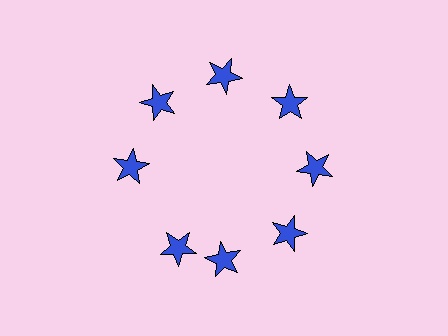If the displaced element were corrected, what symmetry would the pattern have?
It would have 8-fold rotational symmetry — the pattern would map onto itself every 45 degrees.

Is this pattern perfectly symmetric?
No. The 8 blue stars are arranged in a ring, but one element near the 8 o'clock position is rotated out of alignment along the ring, breaking the 8-fold rotational symmetry.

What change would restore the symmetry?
The symmetry would be restored by rotating it back into even spacing with its neighbors so that all 8 stars sit at equal angles and equal distance from the center.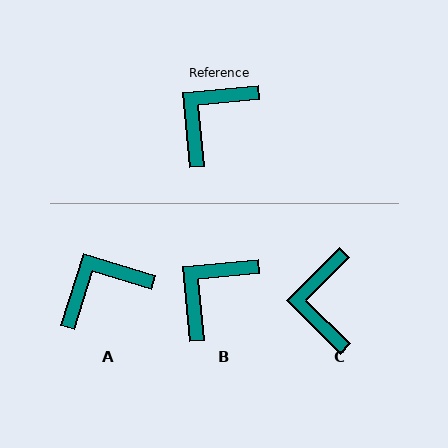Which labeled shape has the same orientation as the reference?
B.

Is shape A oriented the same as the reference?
No, it is off by about 23 degrees.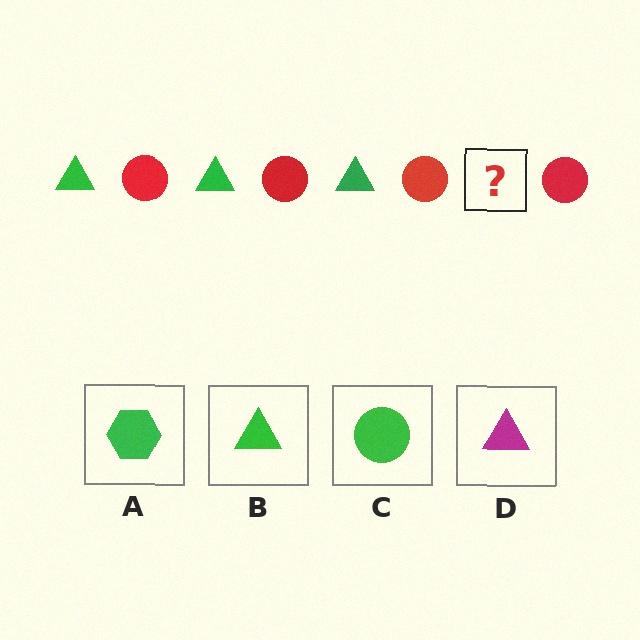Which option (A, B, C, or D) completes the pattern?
B.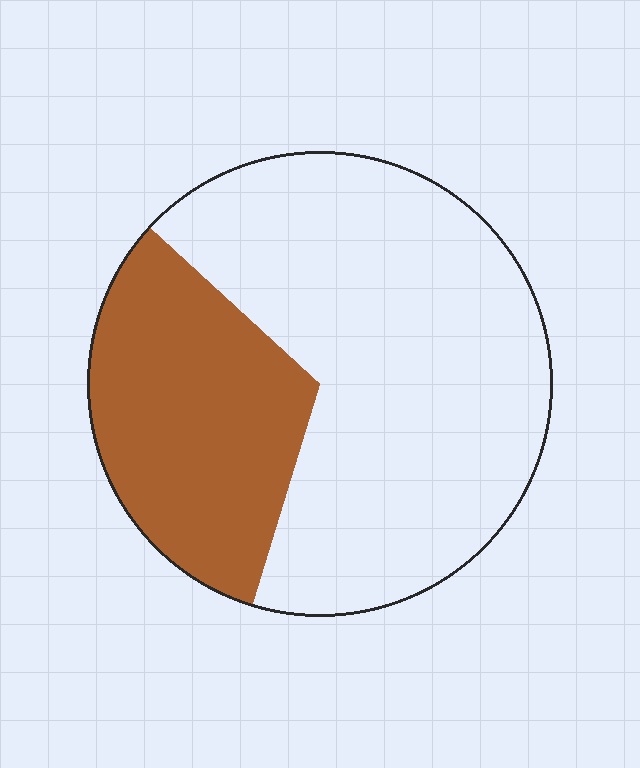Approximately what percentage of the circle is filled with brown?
Approximately 30%.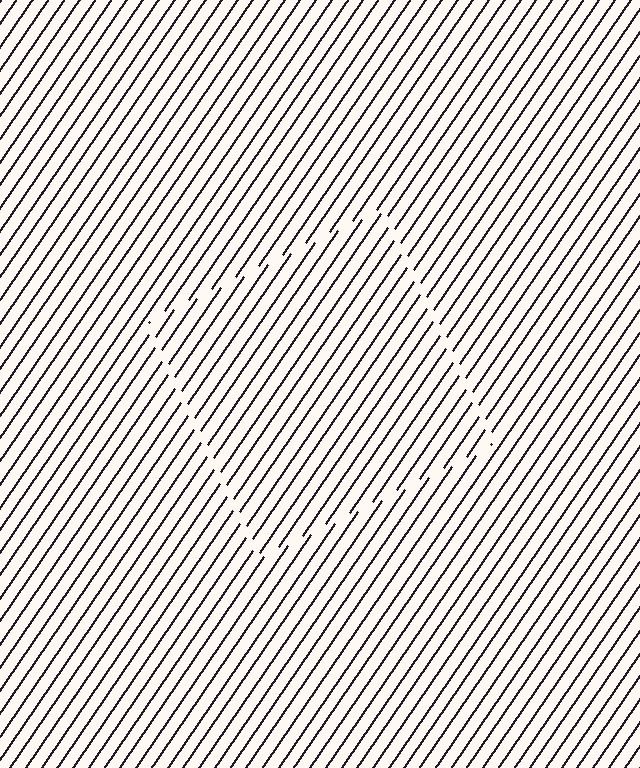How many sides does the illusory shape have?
4 sides — the line-ends trace a square.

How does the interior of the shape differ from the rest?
The interior of the shape contains the same grating, shifted by half a period — the contour is defined by the phase discontinuity where line-ends from the inner and outer gratings abut.